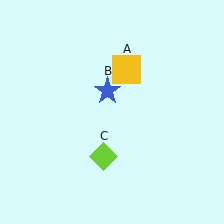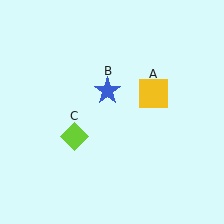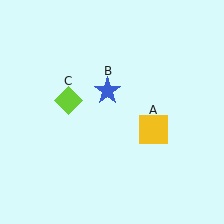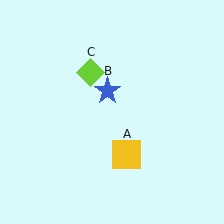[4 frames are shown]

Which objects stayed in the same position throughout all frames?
Blue star (object B) remained stationary.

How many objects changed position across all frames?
2 objects changed position: yellow square (object A), lime diamond (object C).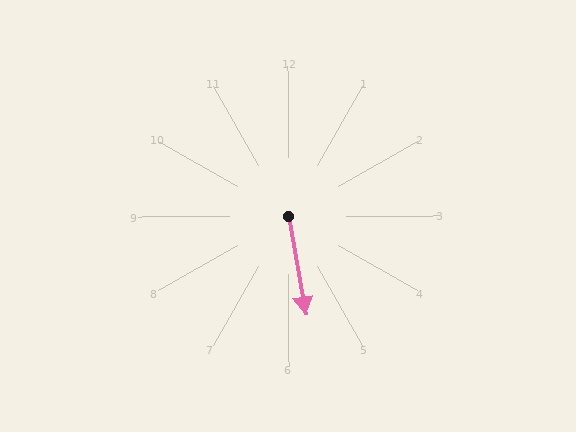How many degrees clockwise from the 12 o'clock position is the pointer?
Approximately 170 degrees.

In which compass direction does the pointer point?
South.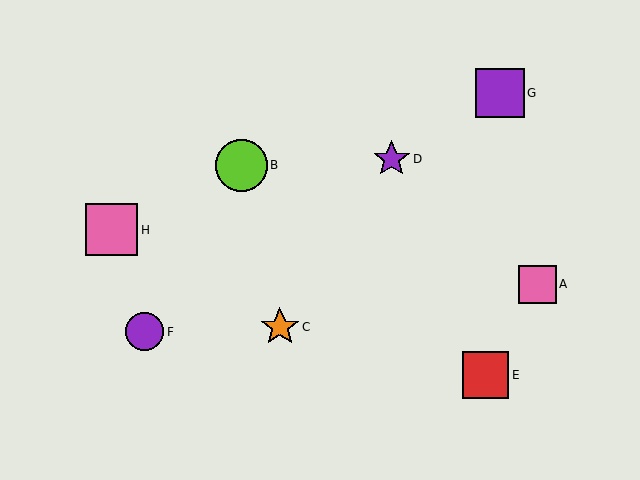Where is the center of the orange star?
The center of the orange star is at (280, 327).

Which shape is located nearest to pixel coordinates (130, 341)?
The purple circle (labeled F) at (144, 332) is nearest to that location.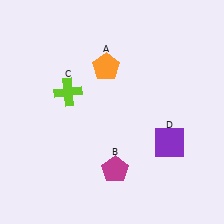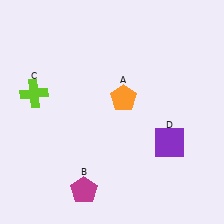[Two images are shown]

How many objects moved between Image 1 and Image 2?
3 objects moved between the two images.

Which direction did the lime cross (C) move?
The lime cross (C) moved left.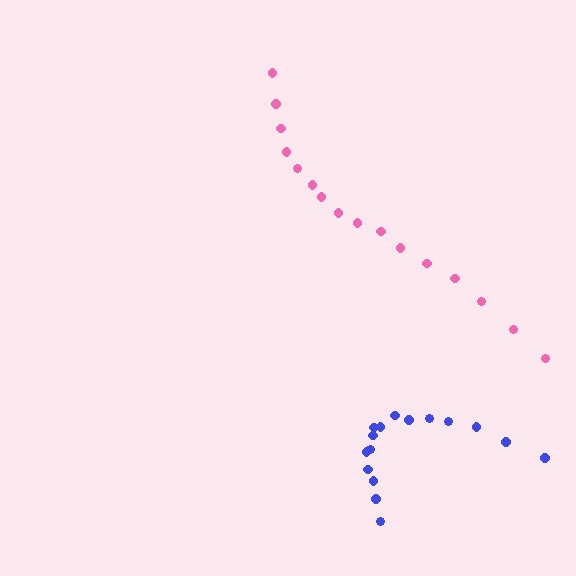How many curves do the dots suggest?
There are 2 distinct paths.